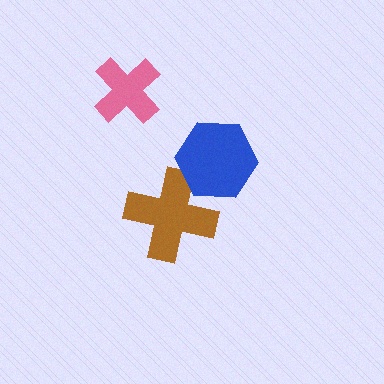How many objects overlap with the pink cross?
0 objects overlap with the pink cross.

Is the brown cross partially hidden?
Yes, it is partially covered by another shape.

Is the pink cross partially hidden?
No, no other shape covers it.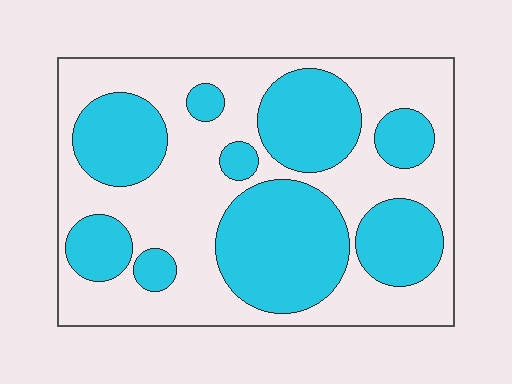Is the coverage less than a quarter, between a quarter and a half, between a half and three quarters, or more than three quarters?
Between a quarter and a half.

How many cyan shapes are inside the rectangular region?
9.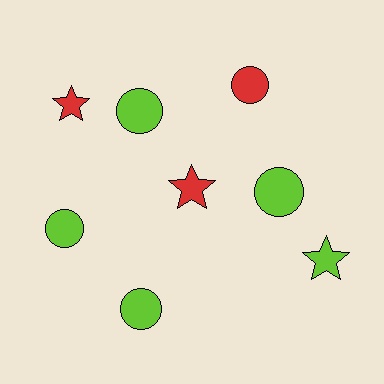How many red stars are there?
There are 2 red stars.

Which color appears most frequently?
Lime, with 5 objects.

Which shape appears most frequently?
Circle, with 5 objects.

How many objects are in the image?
There are 8 objects.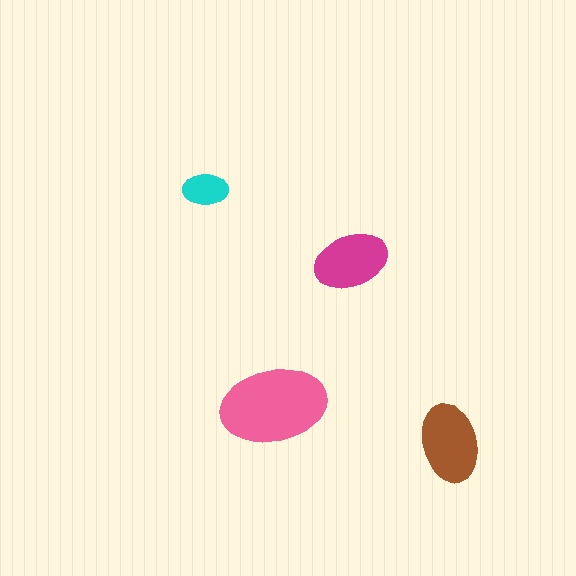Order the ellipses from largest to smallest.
the pink one, the brown one, the magenta one, the cyan one.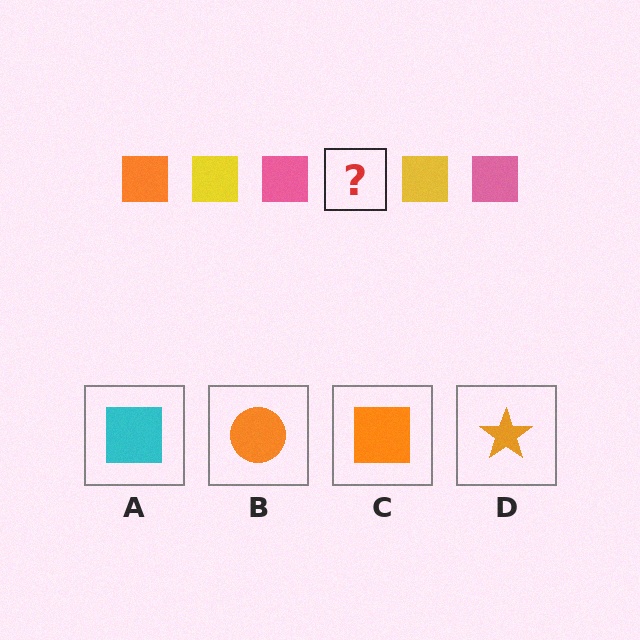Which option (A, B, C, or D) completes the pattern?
C.